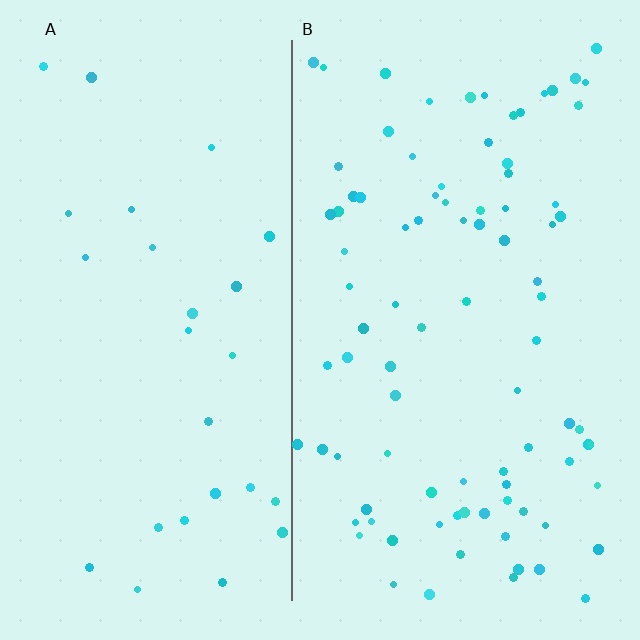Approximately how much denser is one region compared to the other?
Approximately 3.2× — region B over region A.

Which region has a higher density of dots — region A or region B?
B (the right).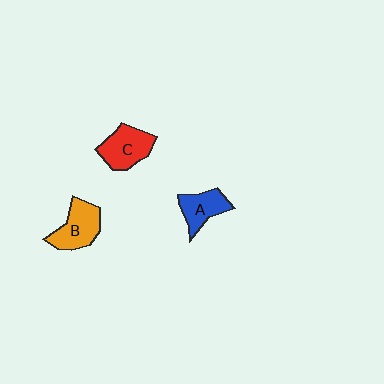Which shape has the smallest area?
Shape A (blue).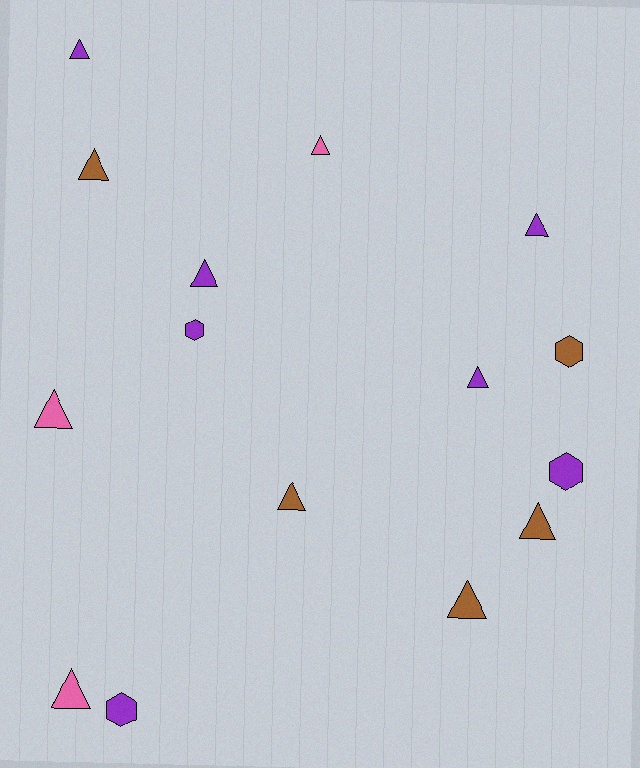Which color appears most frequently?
Purple, with 7 objects.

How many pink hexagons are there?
There are no pink hexagons.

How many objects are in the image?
There are 15 objects.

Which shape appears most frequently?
Triangle, with 11 objects.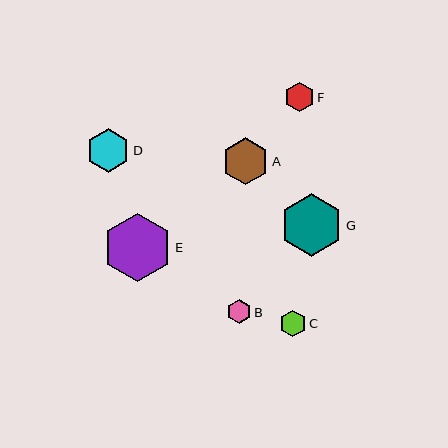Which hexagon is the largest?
Hexagon E is the largest with a size of approximately 68 pixels.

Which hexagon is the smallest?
Hexagon B is the smallest with a size of approximately 24 pixels.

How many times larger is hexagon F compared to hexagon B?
Hexagon F is approximately 1.2 times the size of hexagon B.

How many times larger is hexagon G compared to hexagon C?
Hexagon G is approximately 2.4 times the size of hexagon C.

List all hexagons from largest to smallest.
From largest to smallest: E, G, A, D, F, C, B.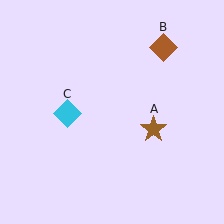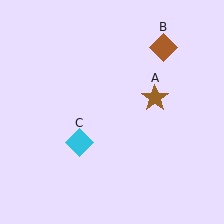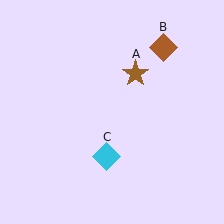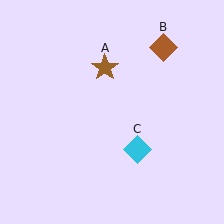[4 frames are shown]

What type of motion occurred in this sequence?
The brown star (object A), cyan diamond (object C) rotated counterclockwise around the center of the scene.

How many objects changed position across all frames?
2 objects changed position: brown star (object A), cyan diamond (object C).